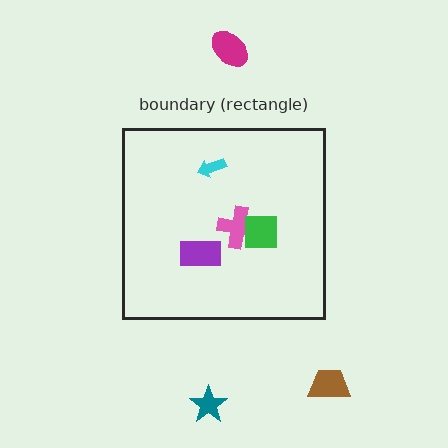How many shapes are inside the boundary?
4 inside, 3 outside.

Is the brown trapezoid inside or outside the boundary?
Outside.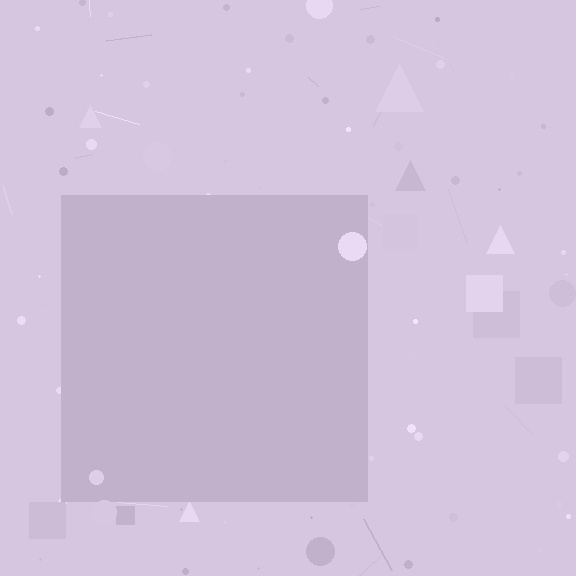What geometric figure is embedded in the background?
A square is embedded in the background.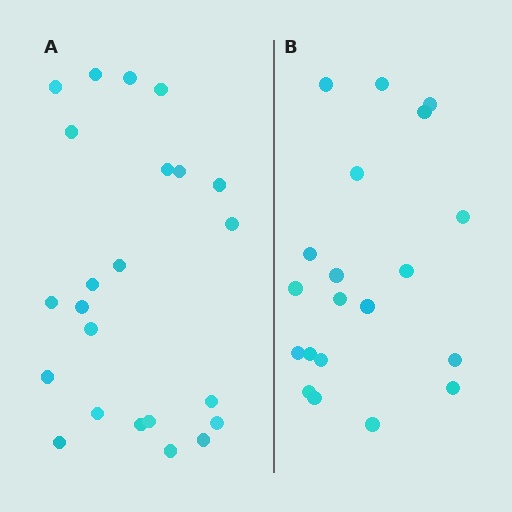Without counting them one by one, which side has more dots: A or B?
Region A (the left region) has more dots.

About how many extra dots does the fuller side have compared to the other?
Region A has just a few more — roughly 2 or 3 more dots than region B.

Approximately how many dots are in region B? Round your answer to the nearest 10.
About 20 dots.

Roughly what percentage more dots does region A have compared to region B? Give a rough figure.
About 15% more.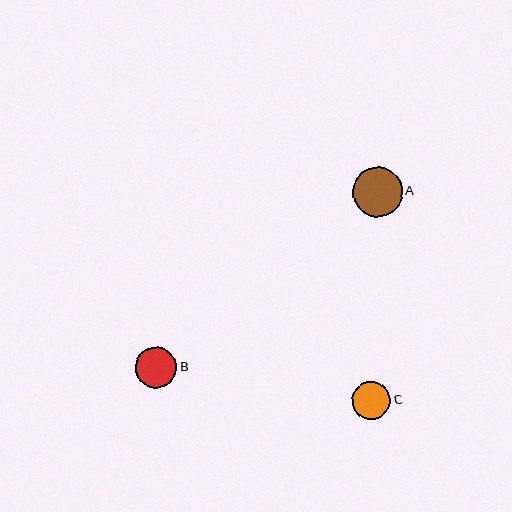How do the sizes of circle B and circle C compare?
Circle B and circle C are approximately the same size.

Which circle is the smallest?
Circle C is the smallest with a size of approximately 38 pixels.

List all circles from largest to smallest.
From largest to smallest: A, B, C.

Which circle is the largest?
Circle A is the largest with a size of approximately 50 pixels.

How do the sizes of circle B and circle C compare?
Circle B and circle C are approximately the same size.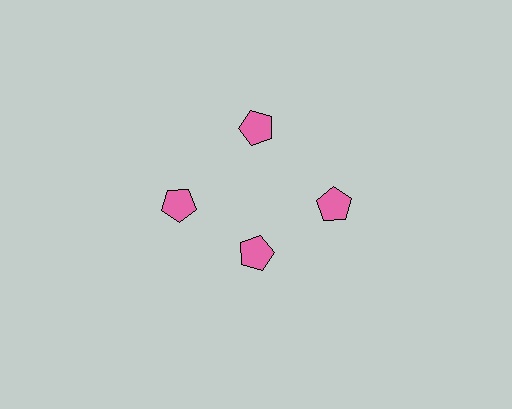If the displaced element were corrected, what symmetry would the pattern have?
It would have 4-fold rotational symmetry — the pattern would map onto itself every 90 degrees.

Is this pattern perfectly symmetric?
No. The 4 pink pentagons are arranged in a ring, but one element near the 6 o'clock position is pulled inward toward the center, breaking the 4-fold rotational symmetry.